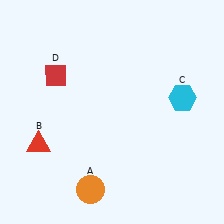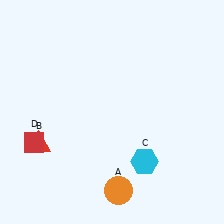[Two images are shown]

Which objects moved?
The objects that moved are: the orange circle (A), the cyan hexagon (C), the red diamond (D).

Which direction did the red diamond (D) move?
The red diamond (D) moved down.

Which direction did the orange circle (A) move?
The orange circle (A) moved right.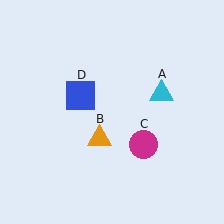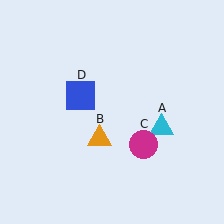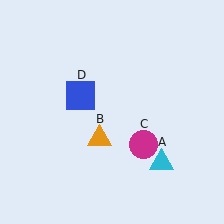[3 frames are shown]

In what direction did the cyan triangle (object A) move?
The cyan triangle (object A) moved down.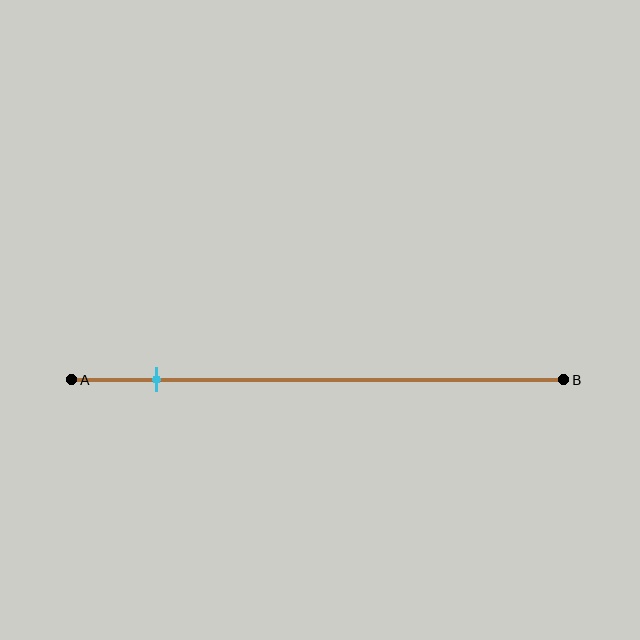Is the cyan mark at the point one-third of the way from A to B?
No, the mark is at about 15% from A, not at the 33% one-third point.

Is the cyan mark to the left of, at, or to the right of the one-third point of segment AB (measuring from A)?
The cyan mark is to the left of the one-third point of segment AB.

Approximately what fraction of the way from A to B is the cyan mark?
The cyan mark is approximately 15% of the way from A to B.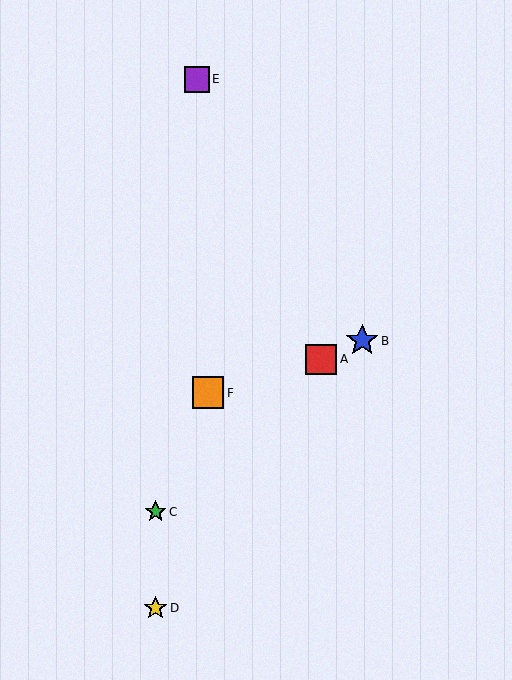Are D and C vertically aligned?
Yes, both are at x≈156.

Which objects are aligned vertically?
Objects C, D are aligned vertically.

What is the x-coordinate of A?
Object A is at x≈321.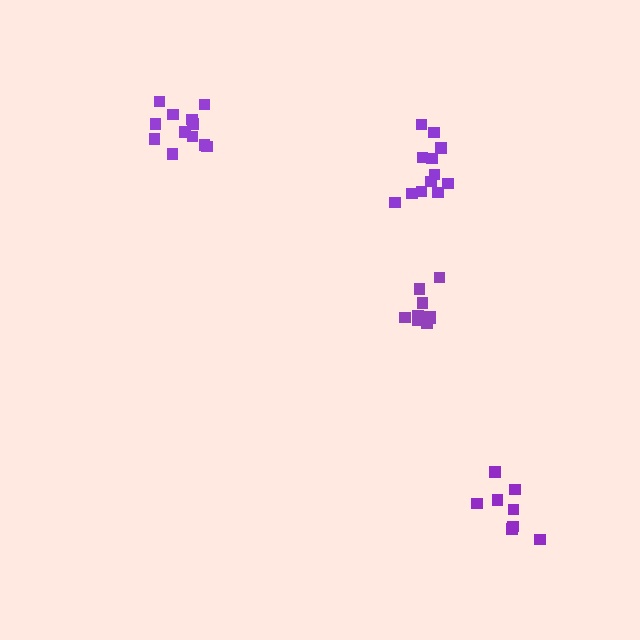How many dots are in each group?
Group 1: 12 dots, Group 2: 12 dots, Group 3: 8 dots, Group 4: 9 dots (41 total).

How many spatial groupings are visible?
There are 4 spatial groupings.